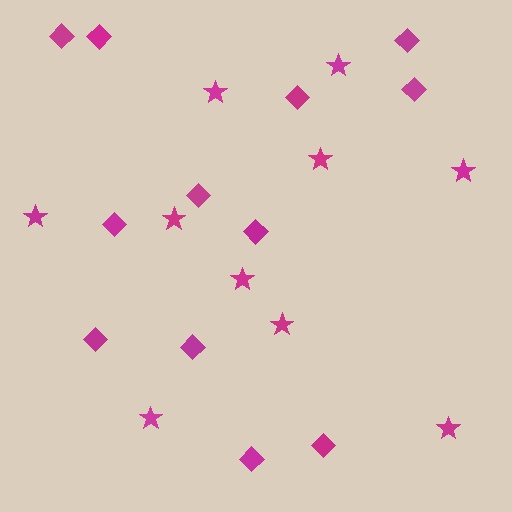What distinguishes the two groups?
There are 2 groups: one group of diamonds (12) and one group of stars (10).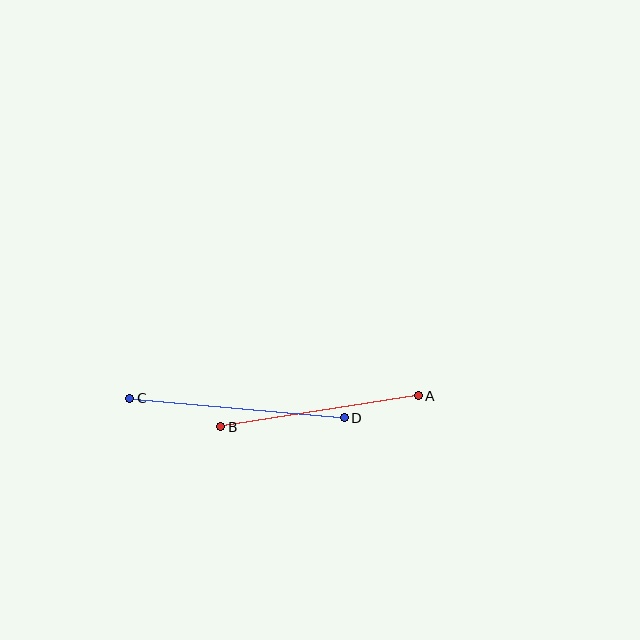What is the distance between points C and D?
The distance is approximately 216 pixels.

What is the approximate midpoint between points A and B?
The midpoint is at approximately (320, 411) pixels.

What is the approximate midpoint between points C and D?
The midpoint is at approximately (237, 408) pixels.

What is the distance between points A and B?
The distance is approximately 200 pixels.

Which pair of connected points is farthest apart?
Points C and D are farthest apart.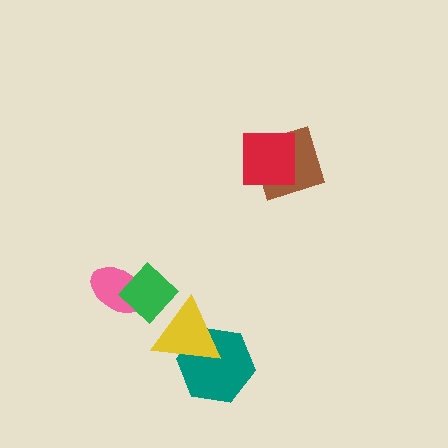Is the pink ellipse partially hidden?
Yes, it is partially covered by another shape.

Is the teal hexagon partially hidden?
Yes, it is partially covered by another shape.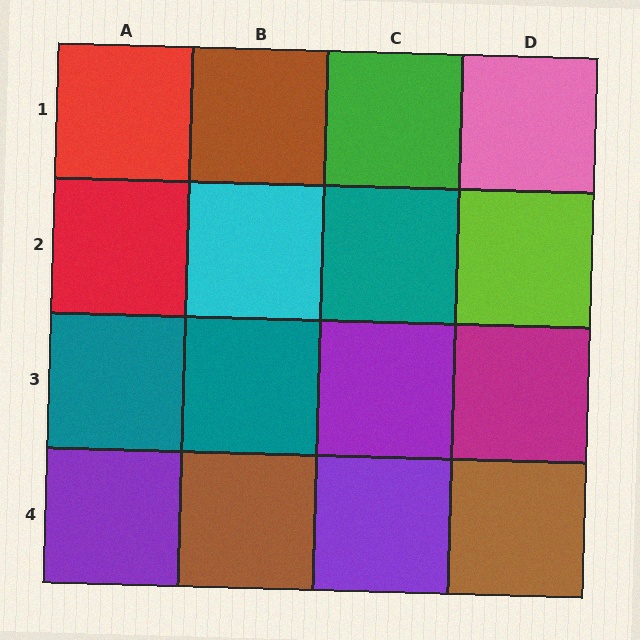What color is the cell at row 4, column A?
Purple.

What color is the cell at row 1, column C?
Green.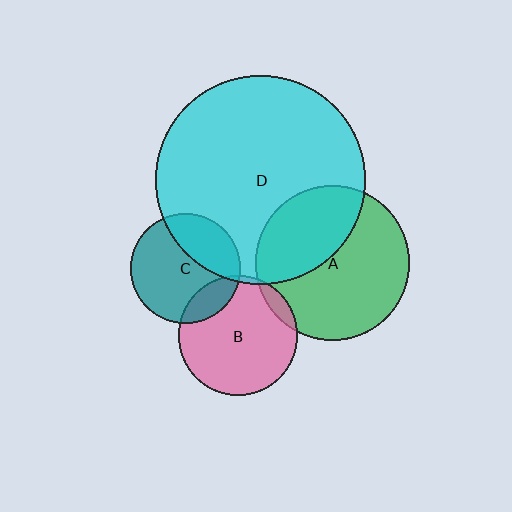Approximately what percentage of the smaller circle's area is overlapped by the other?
Approximately 30%.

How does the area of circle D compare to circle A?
Approximately 1.8 times.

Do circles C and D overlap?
Yes.